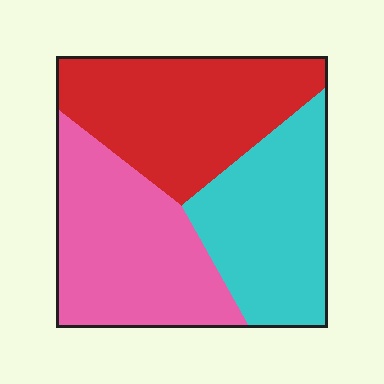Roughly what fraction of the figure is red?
Red covers about 35% of the figure.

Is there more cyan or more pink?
Pink.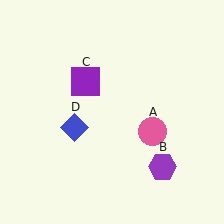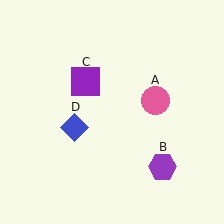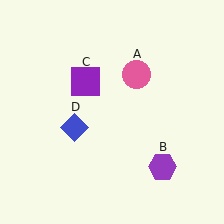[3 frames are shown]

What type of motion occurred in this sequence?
The pink circle (object A) rotated counterclockwise around the center of the scene.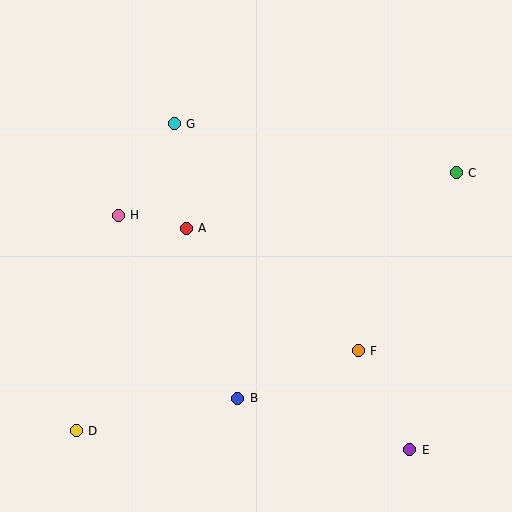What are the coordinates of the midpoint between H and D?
The midpoint between H and D is at (97, 323).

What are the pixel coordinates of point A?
Point A is at (186, 228).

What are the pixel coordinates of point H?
Point H is at (118, 215).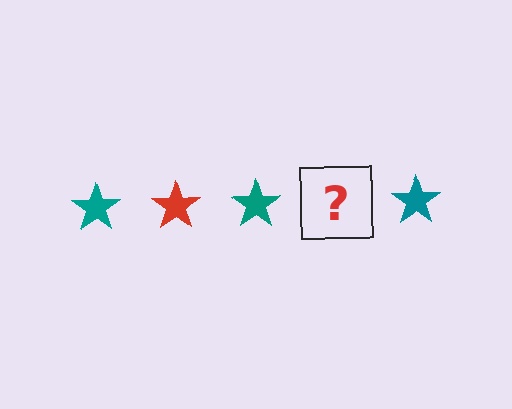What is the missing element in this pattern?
The missing element is a red star.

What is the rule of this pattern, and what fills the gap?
The rule is that the pattern cycles through teal, red stars. The gap should be filled with a red star.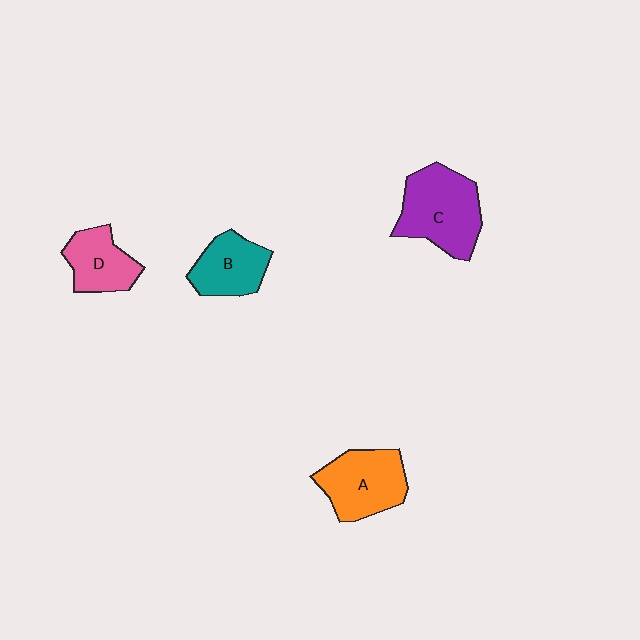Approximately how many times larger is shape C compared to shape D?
Approximately 1.6 times.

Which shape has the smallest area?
Shape D (pink).